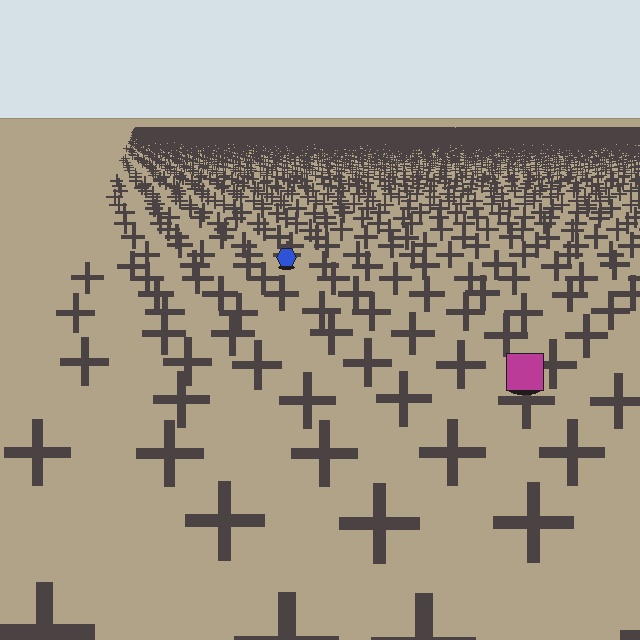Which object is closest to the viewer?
The magenta square is closest. The texture marks near it are larger and more spread out.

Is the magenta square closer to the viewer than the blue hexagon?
Yes. The magenta square is closer — you can tell from the texture gradient: the ground texture is coarser near it.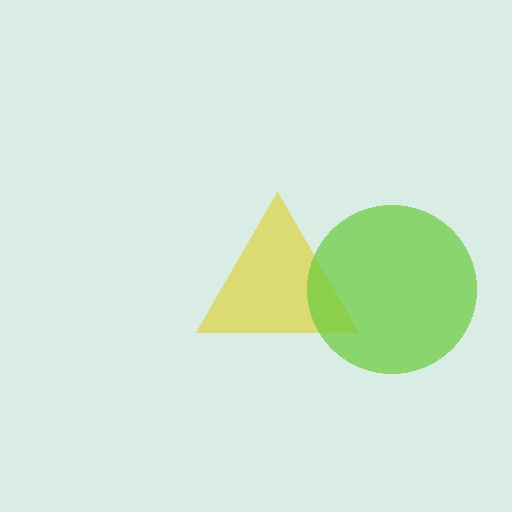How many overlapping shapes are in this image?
There are 2 overlapping shapes in the image.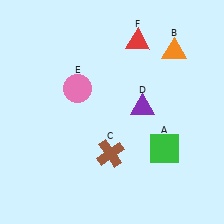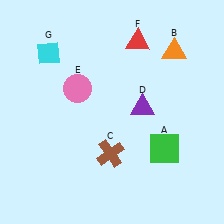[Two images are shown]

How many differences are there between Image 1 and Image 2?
There is 1 difference between the two images.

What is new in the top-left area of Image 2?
A cyan diamond (G) was added in the top-left area of Image 2.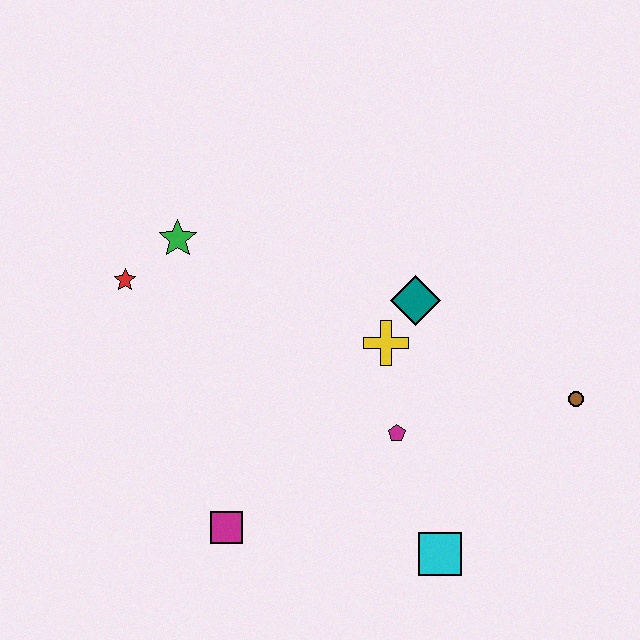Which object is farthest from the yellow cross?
The red star is farthest from the yellow cross.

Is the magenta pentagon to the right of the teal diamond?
No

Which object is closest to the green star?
The red star is closest to the green star.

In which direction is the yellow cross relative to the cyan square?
The yellow cross is above the cyan square.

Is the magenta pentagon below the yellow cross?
Yes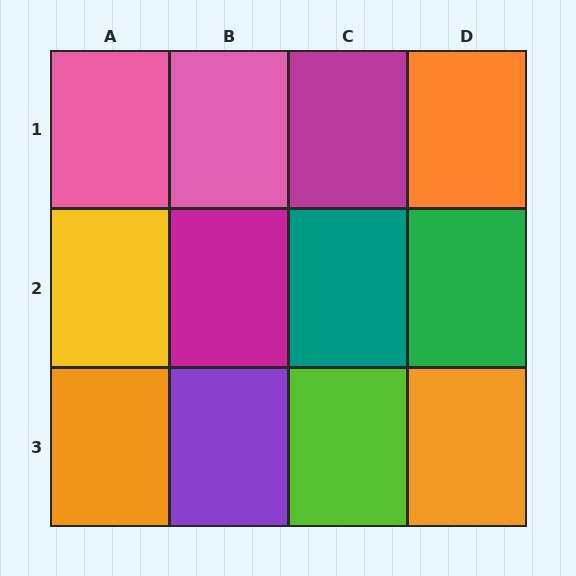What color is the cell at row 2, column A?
Yellow.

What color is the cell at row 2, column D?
Green.